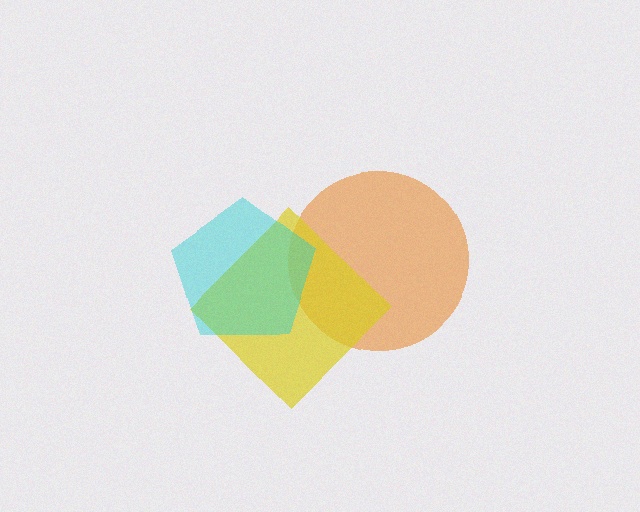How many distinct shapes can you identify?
There are 3 distinct shapes: an orange circle, a yellow diamond, a cyan pentagon.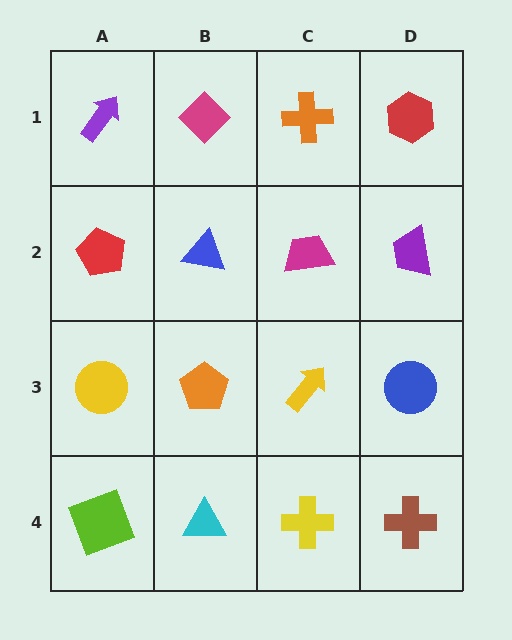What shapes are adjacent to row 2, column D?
A red hexagon (row 1, column D), a blue circle (row 3, column D), a magenta trapezoid (row 2, column C).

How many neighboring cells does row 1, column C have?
3.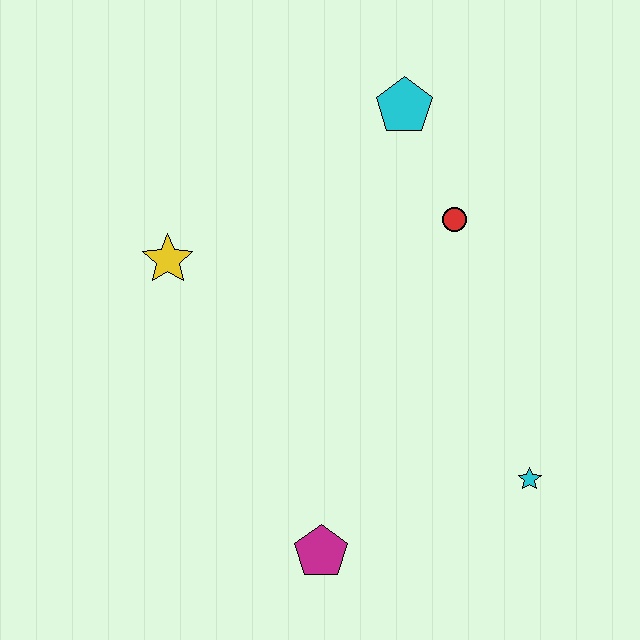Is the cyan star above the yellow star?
No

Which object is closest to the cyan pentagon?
The red circle is closest to the cyan pentagon.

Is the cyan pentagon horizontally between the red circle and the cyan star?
No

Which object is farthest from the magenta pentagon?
The cyan pentagon is farthest from the magenta pentagon.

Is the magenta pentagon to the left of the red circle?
Yes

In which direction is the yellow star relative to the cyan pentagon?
The yellow star is to the left of the cyan pentagon.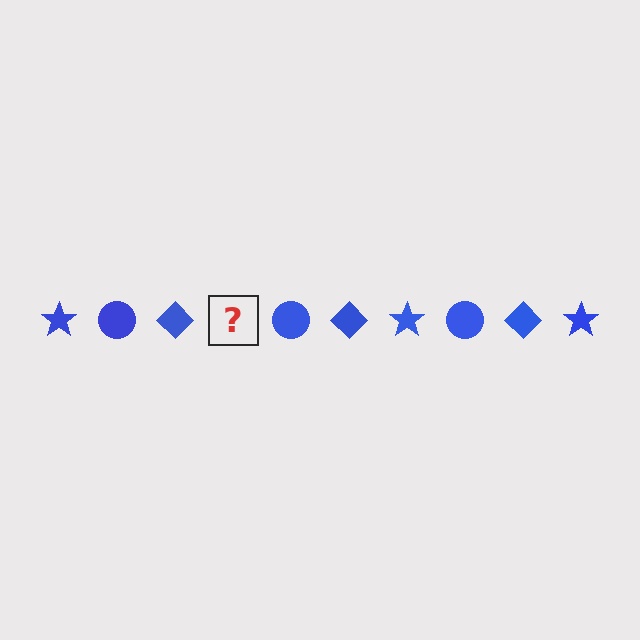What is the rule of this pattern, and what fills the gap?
The rule is that the pattern cycles through star, circle, diamond shapes in blue. The gap should be filled with a blue star.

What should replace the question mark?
The question mark should be replaced with a blue star.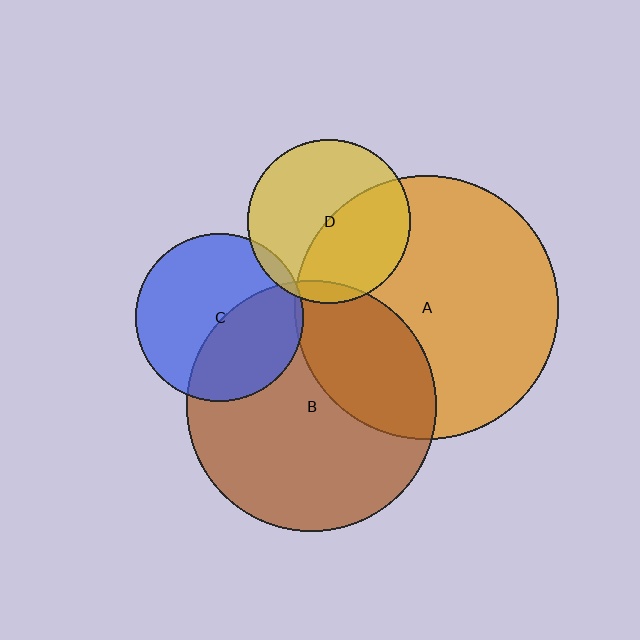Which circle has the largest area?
Circle A (orange).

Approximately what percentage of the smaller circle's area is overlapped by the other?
Approximately 5%.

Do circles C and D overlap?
Yes.